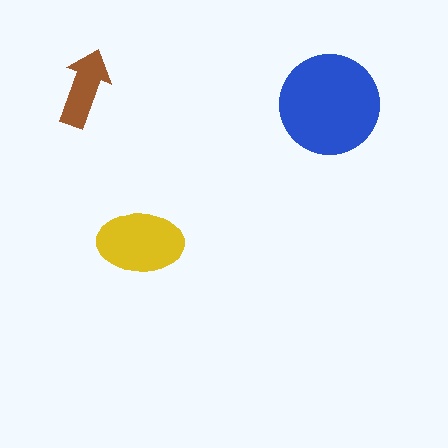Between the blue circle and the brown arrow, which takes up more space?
The blue circle.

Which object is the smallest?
The brown arrow.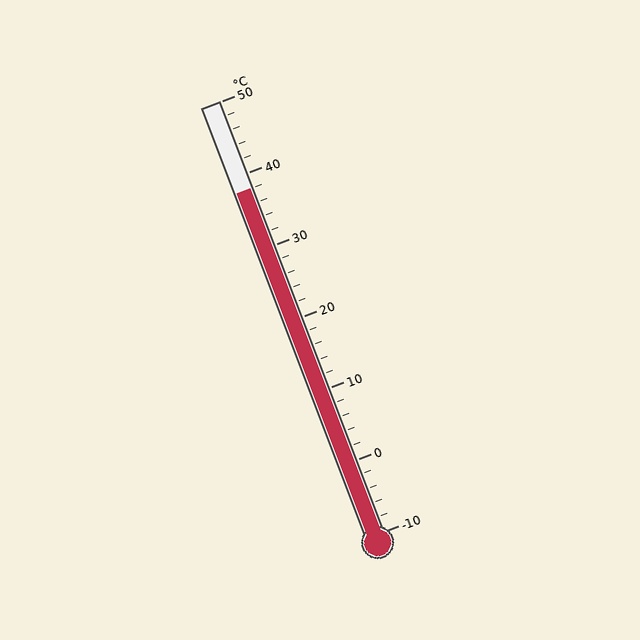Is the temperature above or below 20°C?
The temperature is above 20°C.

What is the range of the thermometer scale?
The thermometer scale ranges from -10°C to 50°C.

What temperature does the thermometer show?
The thermometer shows approximately 38°C.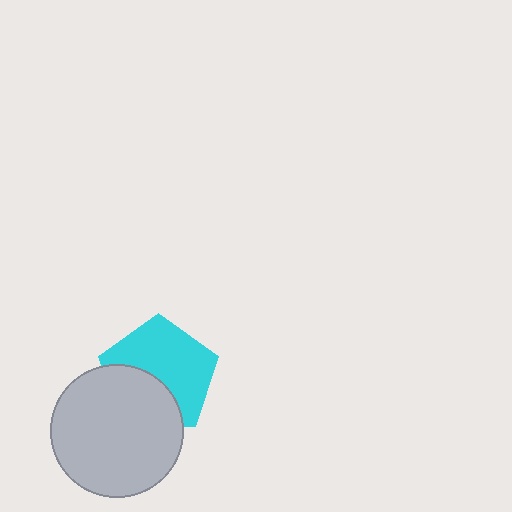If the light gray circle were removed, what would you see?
You would see the complete cyan pentagon.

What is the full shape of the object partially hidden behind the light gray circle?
The partially hidden object is a cyan pentagon.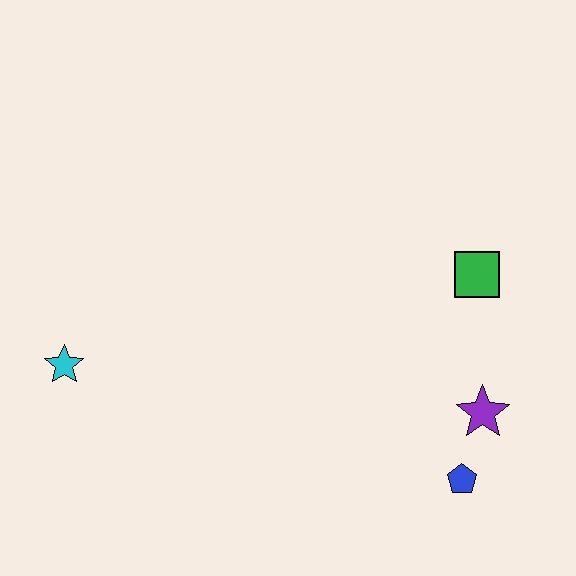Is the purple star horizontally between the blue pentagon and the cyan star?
No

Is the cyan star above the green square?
No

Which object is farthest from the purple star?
The cyan star is farthest from the purple star.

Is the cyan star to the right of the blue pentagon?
No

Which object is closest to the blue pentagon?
The purple star is closest to the blue pentagon.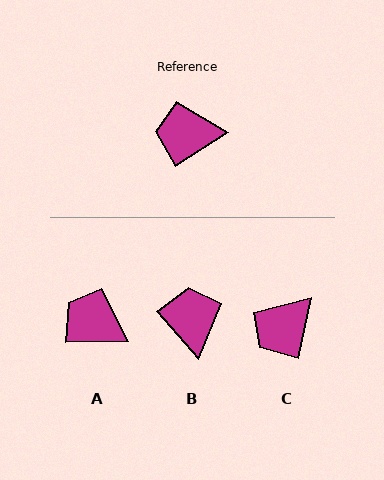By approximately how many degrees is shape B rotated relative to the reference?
Approximately 81 degrees clockwise.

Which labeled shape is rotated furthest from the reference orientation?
B, about 81 degrees away.